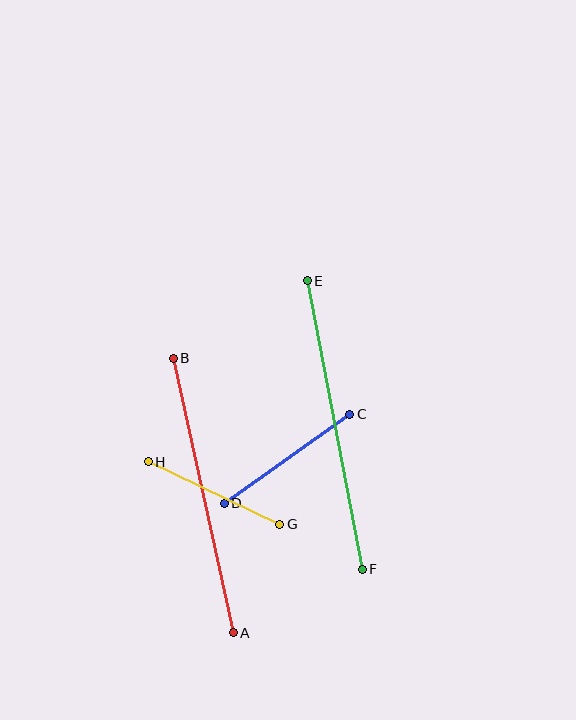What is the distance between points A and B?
The distance is approximately 281 pixels.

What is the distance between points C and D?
The distance is approximately 154 pixels.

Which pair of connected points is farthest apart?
Points E and F are farthest apart.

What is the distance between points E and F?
The distance is approximately 294 pixels.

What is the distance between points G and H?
The distance is approximately 146 pixels.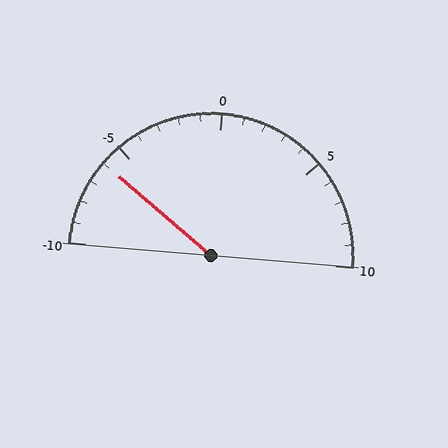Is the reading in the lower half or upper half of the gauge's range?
The reading is in the lower half of the range (-10 to 10).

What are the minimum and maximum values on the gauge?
The gauge ranges from -10 to 10.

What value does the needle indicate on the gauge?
The needle indicates approximately -6.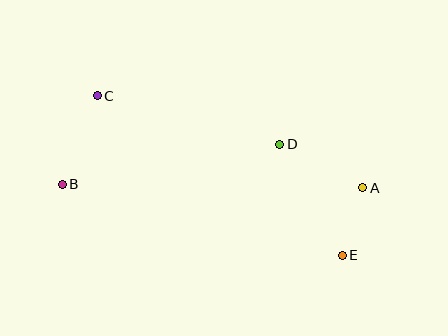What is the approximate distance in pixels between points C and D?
The distance between C and D is approximately 189 pixels.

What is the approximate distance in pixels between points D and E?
The distance between D and E is approximately 128 pixels.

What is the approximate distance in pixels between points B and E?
The distance between B and E is approximately 289 pixels.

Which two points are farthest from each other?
Points A and B are farthest from each other.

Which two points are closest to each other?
Points A and E are closest to each other.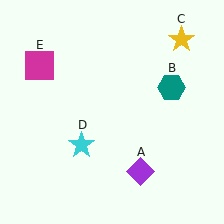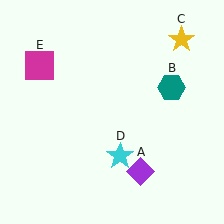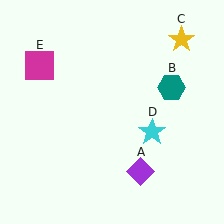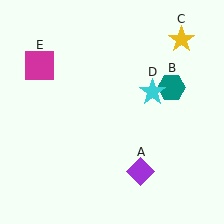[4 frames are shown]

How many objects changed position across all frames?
1 object changed position: cyan star (object D).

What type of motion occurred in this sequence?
The cyan star (object D) rotated counterclockwise around the center of the scene.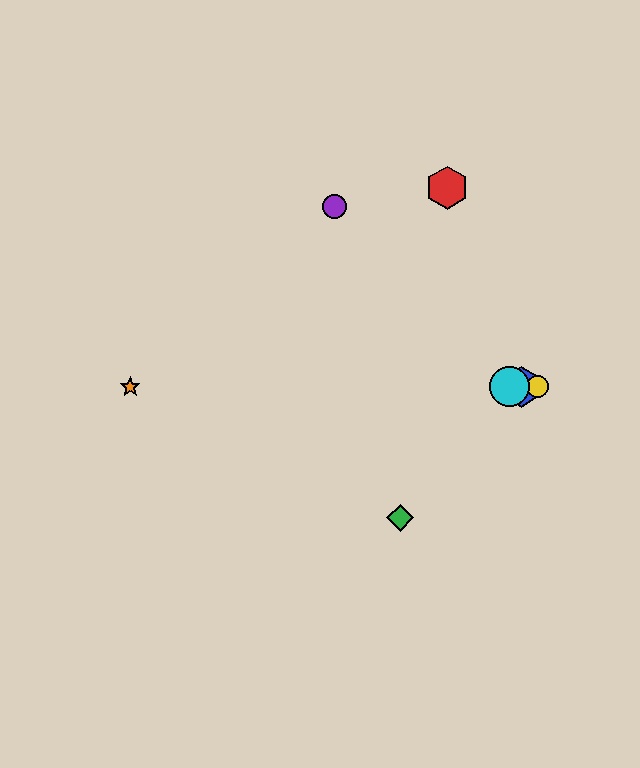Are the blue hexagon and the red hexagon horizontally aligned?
No, the blue hexagon is at y≈387 and the red hexagon is at y≈188.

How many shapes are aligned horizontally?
4 shapes (the blue hexagon, the yellow circle, the orange star, the cyan circle) are aligned horizontally.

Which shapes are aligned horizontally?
The blue hexagon, the yellow circle, the orange star, the cyan circle are aligned horizontally.